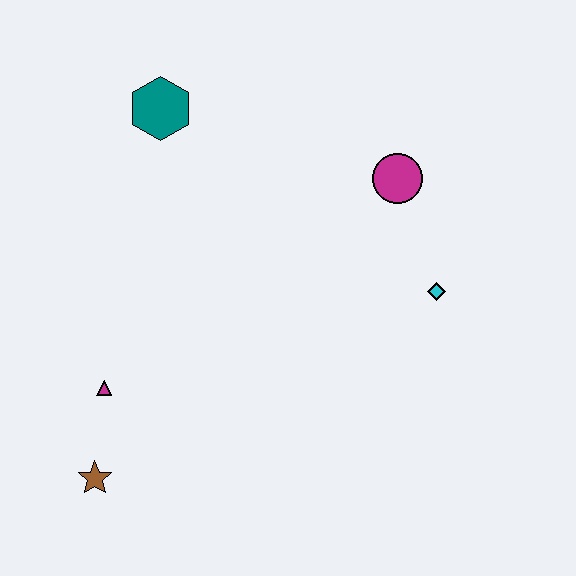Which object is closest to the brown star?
The magenta triangle is closest to the brown star.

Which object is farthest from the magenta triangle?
The magenta circle is farthest from the magenta triangle.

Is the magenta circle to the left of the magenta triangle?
No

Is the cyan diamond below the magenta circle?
Yes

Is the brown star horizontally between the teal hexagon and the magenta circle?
No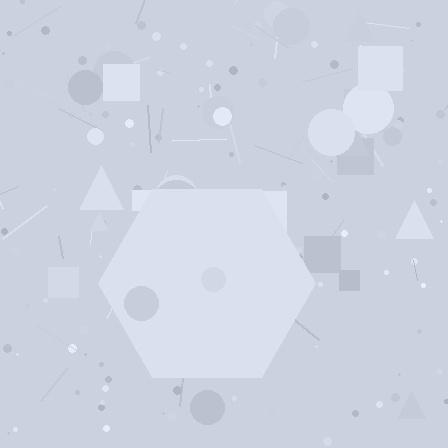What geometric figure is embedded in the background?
A hexagon is embedded in the background.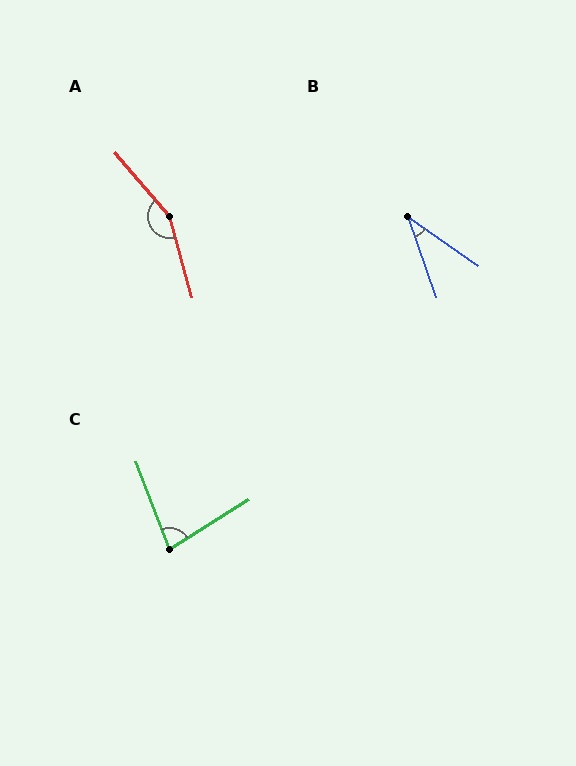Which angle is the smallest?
B, at approximately 35 degrees.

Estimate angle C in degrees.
Approximately 79 degrees.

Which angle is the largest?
A, at approximately 155 degrees.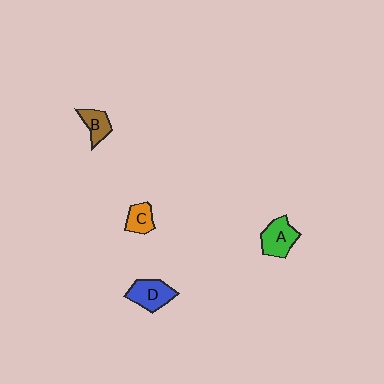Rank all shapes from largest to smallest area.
From largest to smallest: D (blue), A (green), B (brown), C (orange).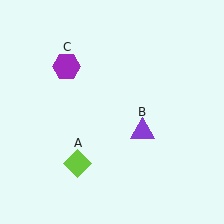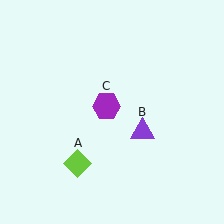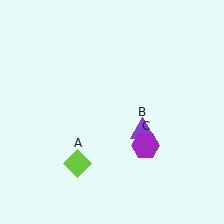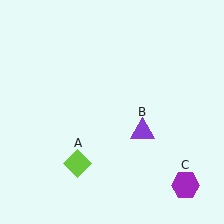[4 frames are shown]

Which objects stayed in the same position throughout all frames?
Lime diamond (object A) and purple triangle (object B) remained stationary.